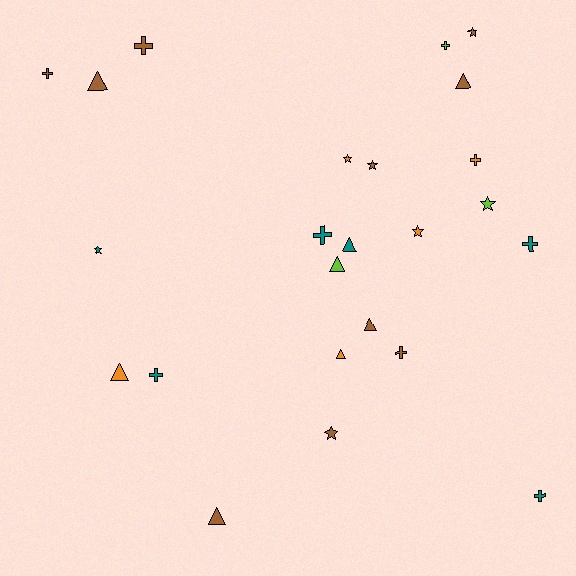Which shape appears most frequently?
Cross, with 9 objects.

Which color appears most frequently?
Brown, with 10 objects.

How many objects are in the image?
There are 24 objects.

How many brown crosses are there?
There are 3 brown crosses.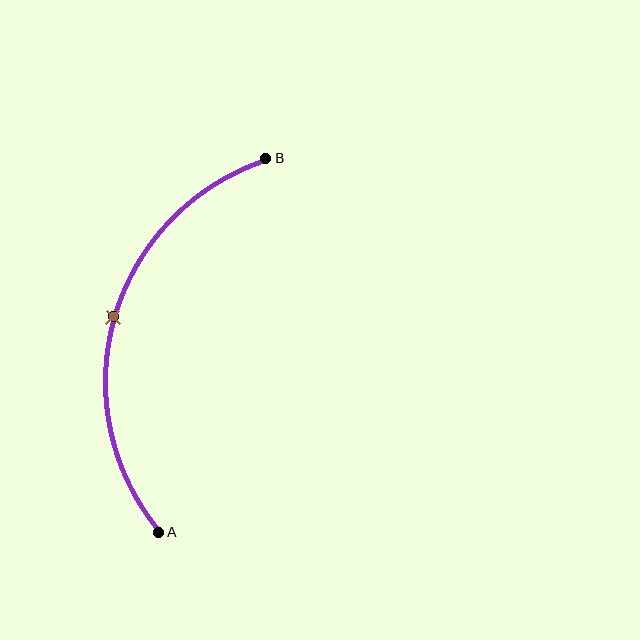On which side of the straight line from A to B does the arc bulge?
The arc bulges to the left of the straight line connecting A and B.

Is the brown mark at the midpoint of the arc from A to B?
Yes. The brown mark lies on the arc at equal arc-length from both A and B — it is the arc midpoint.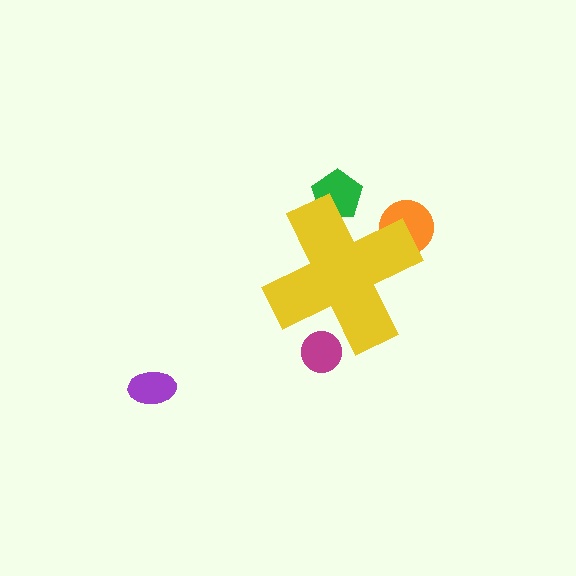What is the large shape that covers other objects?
A yellow cross.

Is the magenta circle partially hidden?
Yes, the magenta circle is partially hidden behind the yellow cross.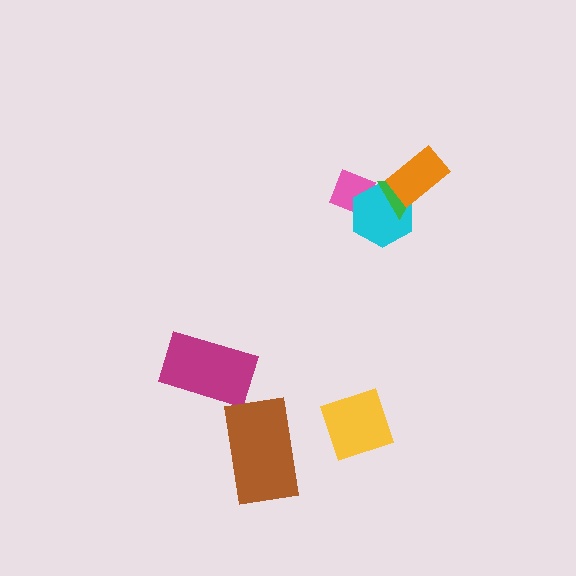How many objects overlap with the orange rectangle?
2 objects overlap with the orange rectangle.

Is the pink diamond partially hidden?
Yes, it is partially covered by another shape.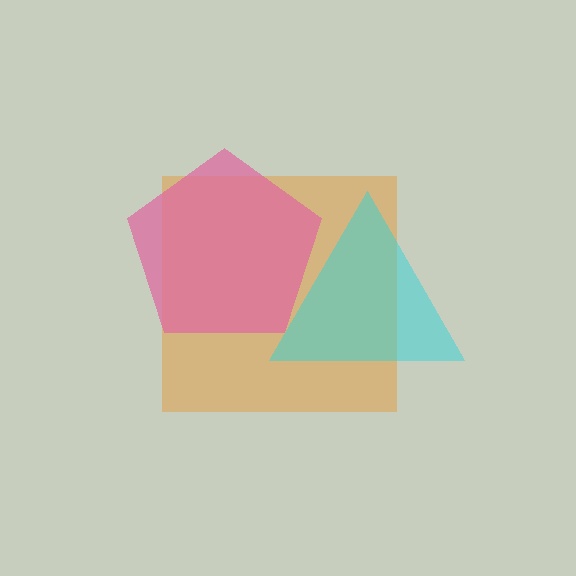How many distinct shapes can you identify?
There are 3 distinct shapes: an orange square, a pink pentagon, a cyan triangle.